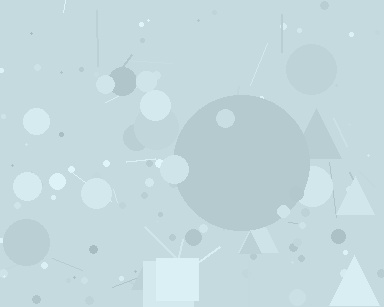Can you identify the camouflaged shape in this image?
The camouflaged shape is a circle.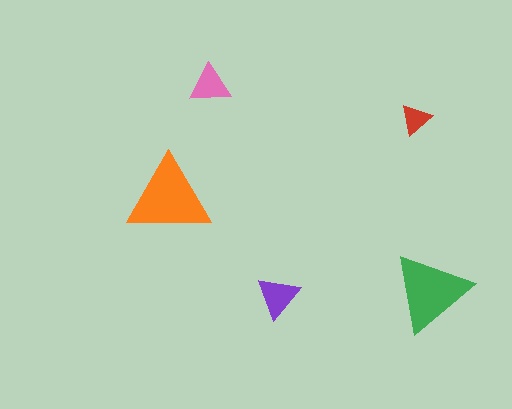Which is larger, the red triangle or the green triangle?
The green one.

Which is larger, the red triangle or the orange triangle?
The orange one.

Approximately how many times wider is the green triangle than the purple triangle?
About 2 times wider.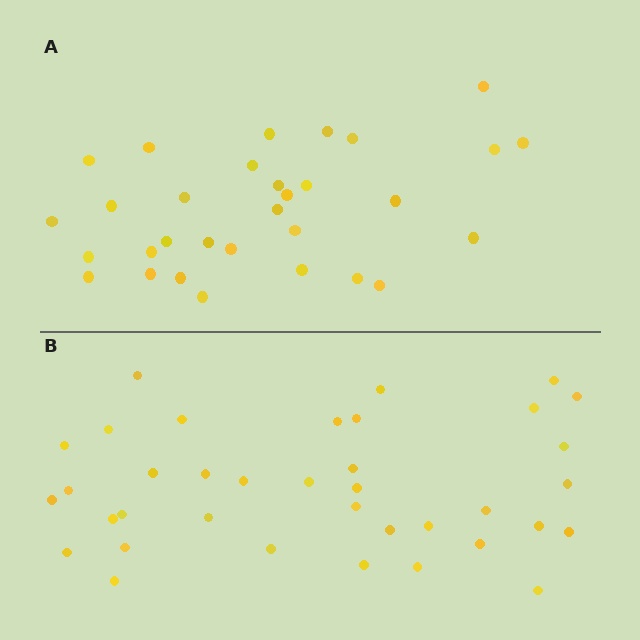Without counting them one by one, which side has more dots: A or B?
Region B (the bottom region) has more dots.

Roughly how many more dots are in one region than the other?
Region B has about 6 more dots than region A.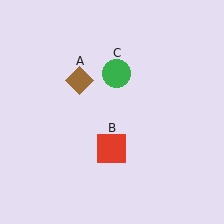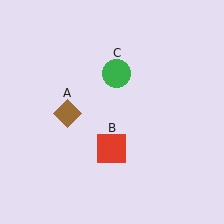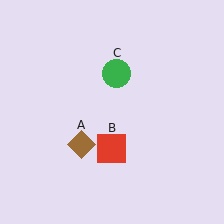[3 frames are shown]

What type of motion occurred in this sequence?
The brown diamond (object A) rotated counterclockwise around the center of the scene.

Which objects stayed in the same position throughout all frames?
Red square (object B) and green circle (object C) remained stationary.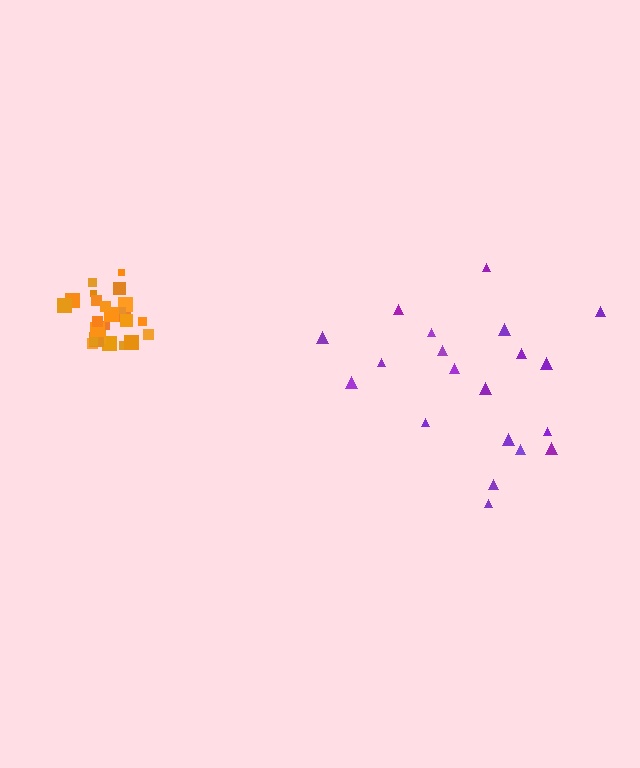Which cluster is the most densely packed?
Orange.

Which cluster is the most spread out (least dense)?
Purple.